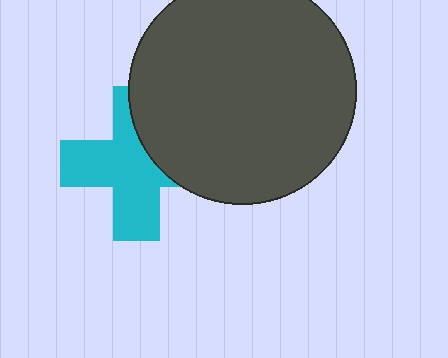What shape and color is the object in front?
The object in front is a dark gray circle.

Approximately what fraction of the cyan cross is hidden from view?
Roughly 35% of the cyan cross is hidden behind the dark gray circle.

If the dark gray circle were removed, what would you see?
You would see the complete cyan cross.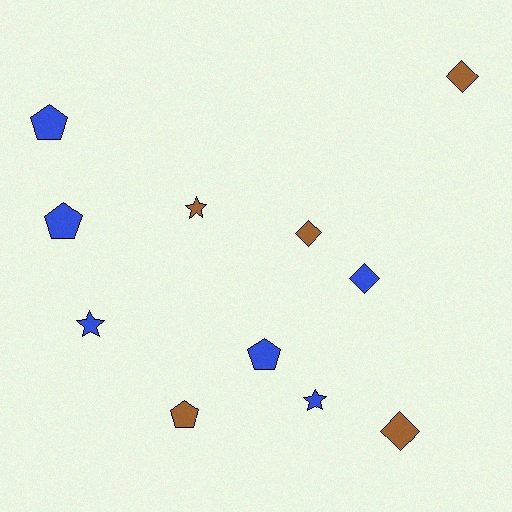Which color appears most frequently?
Blue, with 6 objects.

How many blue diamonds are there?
There is 1 blue diamond.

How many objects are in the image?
There are 11 objects.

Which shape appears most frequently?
Diamond, with 4 objects.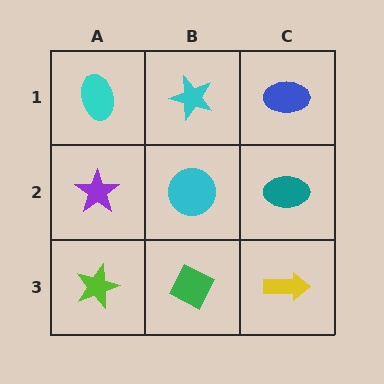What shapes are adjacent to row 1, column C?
A teal ellipse (row 2, column C), a cyan star (row 1, column B).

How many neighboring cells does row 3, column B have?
3.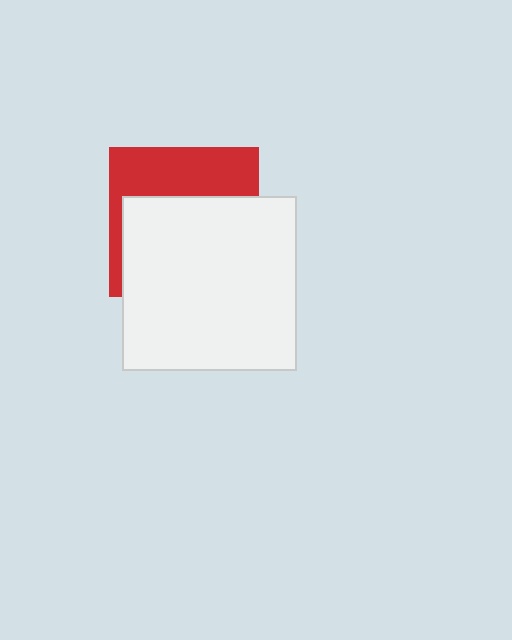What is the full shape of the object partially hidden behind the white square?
The partially hidden object is a red square.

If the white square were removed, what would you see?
You would see the complete red square.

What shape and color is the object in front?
The object in front is a white square.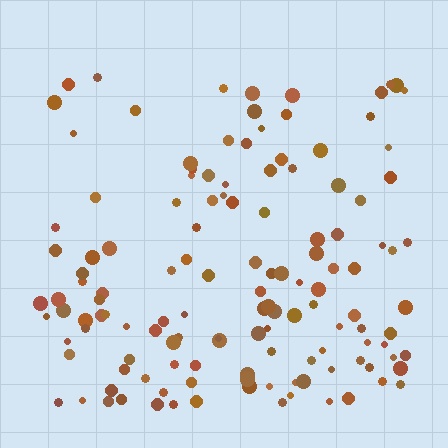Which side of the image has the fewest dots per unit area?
The top.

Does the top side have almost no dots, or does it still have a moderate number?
Still a moderate number, just noticeably fewer than the bottom.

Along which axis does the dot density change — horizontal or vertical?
Vertical.